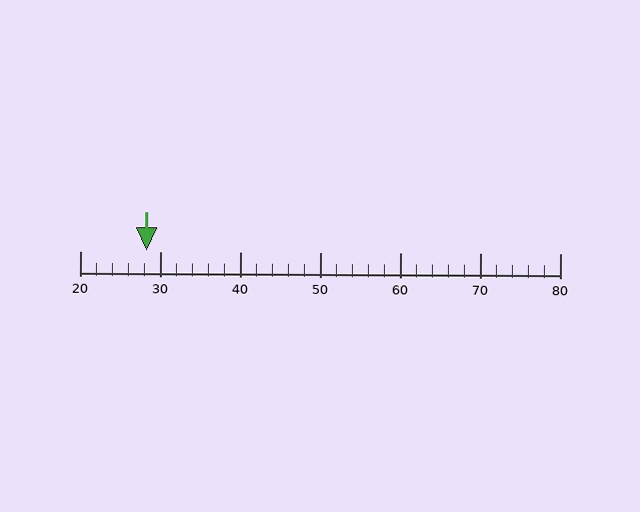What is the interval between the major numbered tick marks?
The major tick marks are spaced 10 units apart.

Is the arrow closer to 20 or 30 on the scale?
The arrow is closer to 30.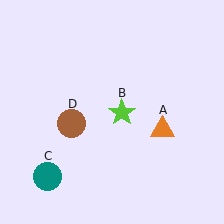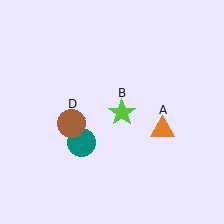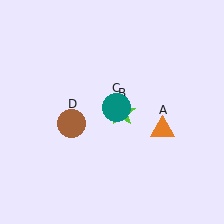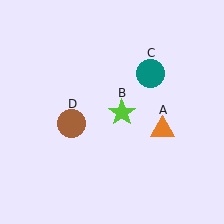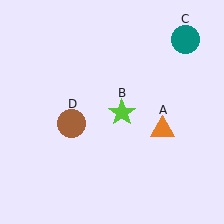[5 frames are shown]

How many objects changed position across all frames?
1 object changed position: teal circle (object C).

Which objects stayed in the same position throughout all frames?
Orange triangle (object A) and lime star (object B) and brown circle (object D) remained stationary.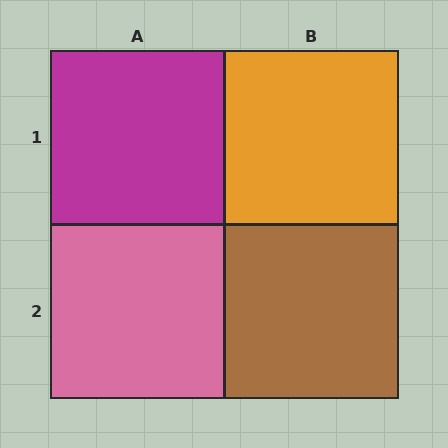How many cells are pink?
1 cell is pink.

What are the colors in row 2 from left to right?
Pink, brown.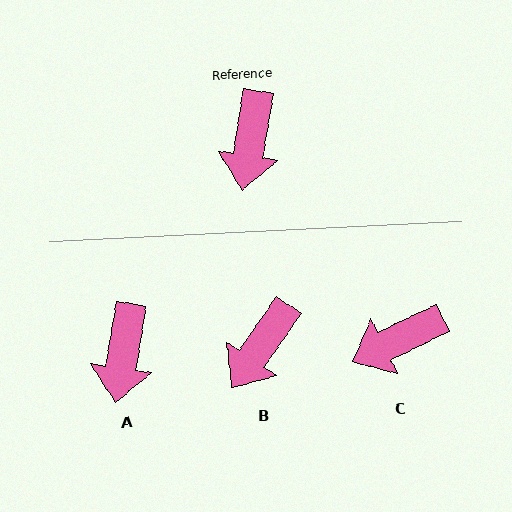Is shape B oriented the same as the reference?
No, it is off by about 25 degrees.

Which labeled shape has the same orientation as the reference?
A.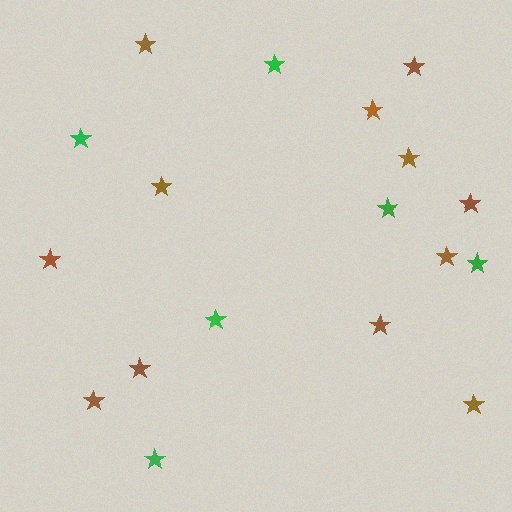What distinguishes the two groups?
There are 2 groups: one group of brown stars (12) and one group of green stars (6).